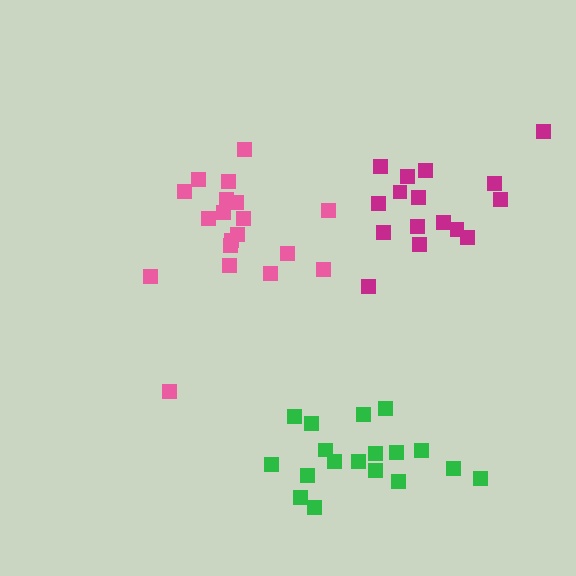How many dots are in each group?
Group 1: 18 dots, Group 2: 16 dots, Group 3: 19 dots (53 total).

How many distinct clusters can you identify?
There are 3 distinct clusters.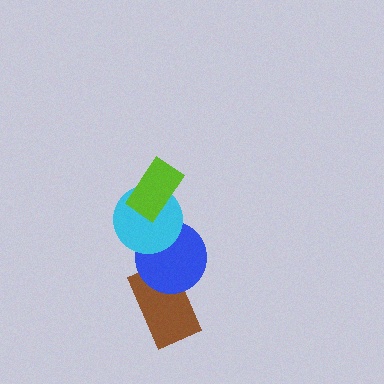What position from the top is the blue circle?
The blue circle is 3rd from the top.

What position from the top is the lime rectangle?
The lime rectangle is 1st from the top.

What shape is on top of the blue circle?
The cyan circle is on top of the blue circle.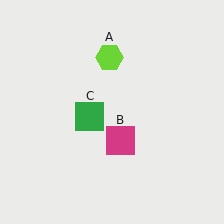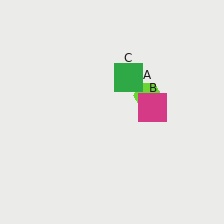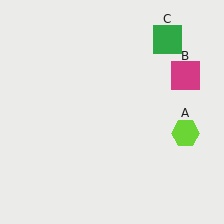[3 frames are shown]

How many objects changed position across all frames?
3 objects changed position: lime hexagon (object A), magenta square (object B), green square (object C).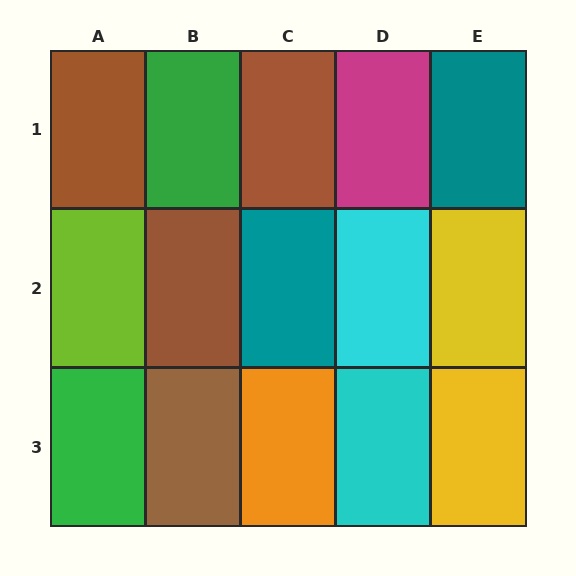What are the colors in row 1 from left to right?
Brown, green, brown, magenta, teal.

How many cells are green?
2 cells are green.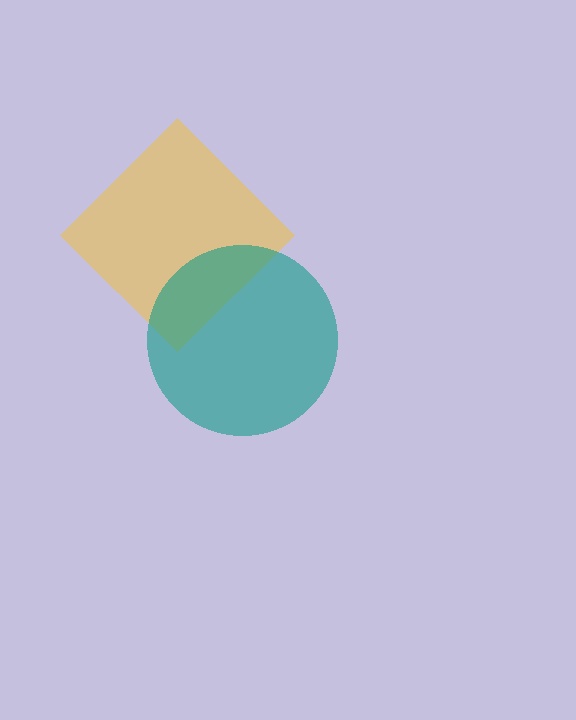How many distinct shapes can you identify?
There are 2 distinct shapes: a yellow diamond, a teal circle.